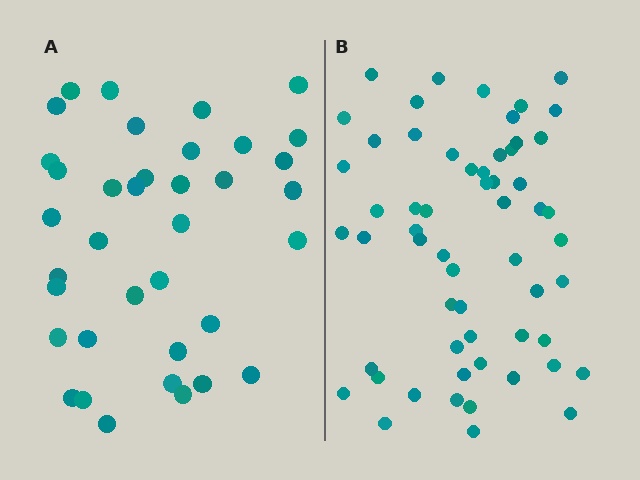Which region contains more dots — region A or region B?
Region B (the right region) has more dots.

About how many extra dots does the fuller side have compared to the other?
Region B has approximately 20 more dots than region A.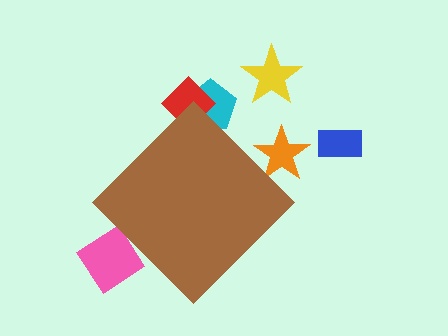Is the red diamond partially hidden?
Yes, the red diamond is partially hidden behind the brown diamond.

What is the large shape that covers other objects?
A brown diamond.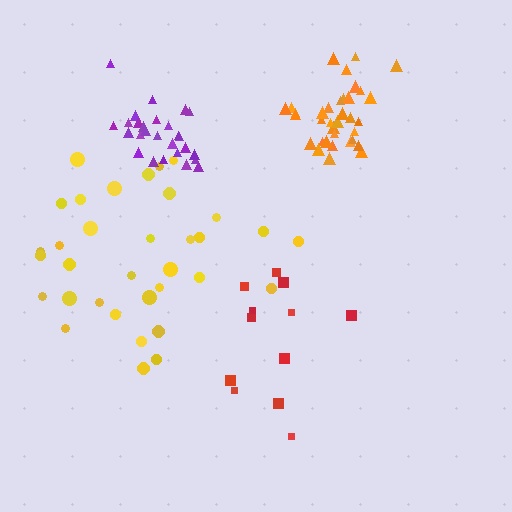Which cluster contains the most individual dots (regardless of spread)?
Orange (35).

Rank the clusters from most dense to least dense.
orange, purple, yellow, red.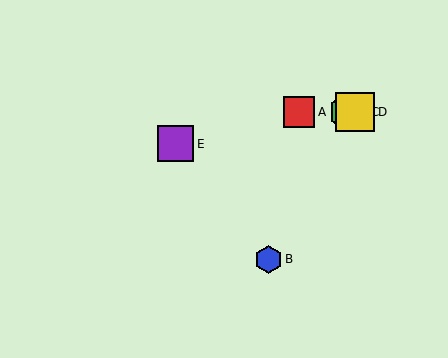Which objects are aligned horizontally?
Objects A, C, D are aligned horizontally.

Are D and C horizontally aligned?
Yes, both are at y≈112.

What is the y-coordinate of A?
Object A is at y≈112.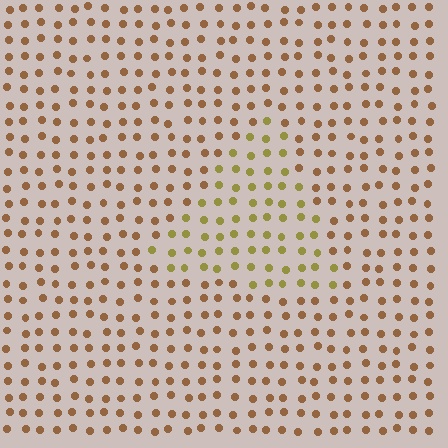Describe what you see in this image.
The image is filled with small brown elements in a uniform arrangement. A triangle-shaped region is visible where the elements are tinted to a slightly different hue, forming a subtle color boundary.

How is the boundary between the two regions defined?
The boundary is defined purely by a slight shift in hue (about 32 degrees). Spacing, size, and orientation are identical on both sides.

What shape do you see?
I see a triangle.